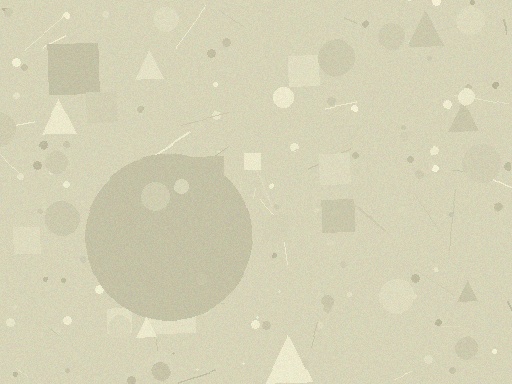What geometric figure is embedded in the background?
A circle is embedded in the background.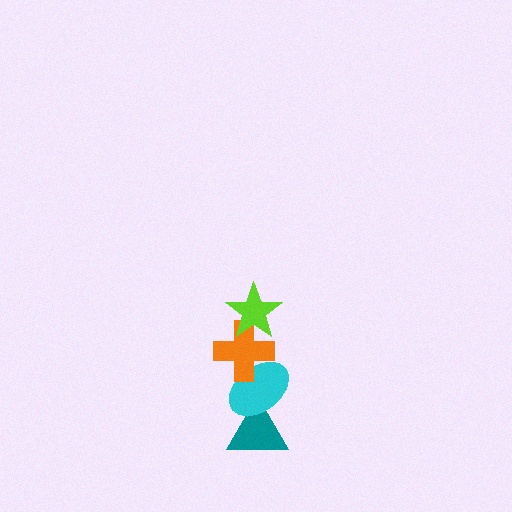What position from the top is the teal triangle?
The teal triangle is 4th from the top.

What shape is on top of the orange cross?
The lime star is on top of the orange cross.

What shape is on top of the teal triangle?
The cyan ellipse is on top of the teal triangle.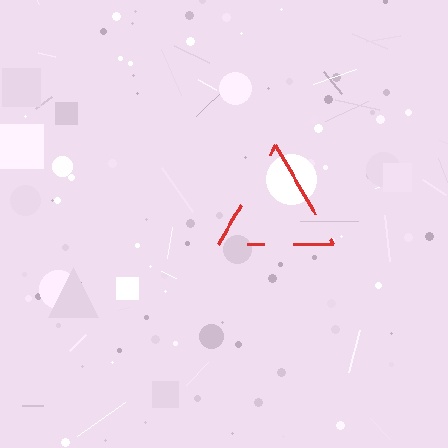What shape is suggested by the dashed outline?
The dashed outline suggests a triangle.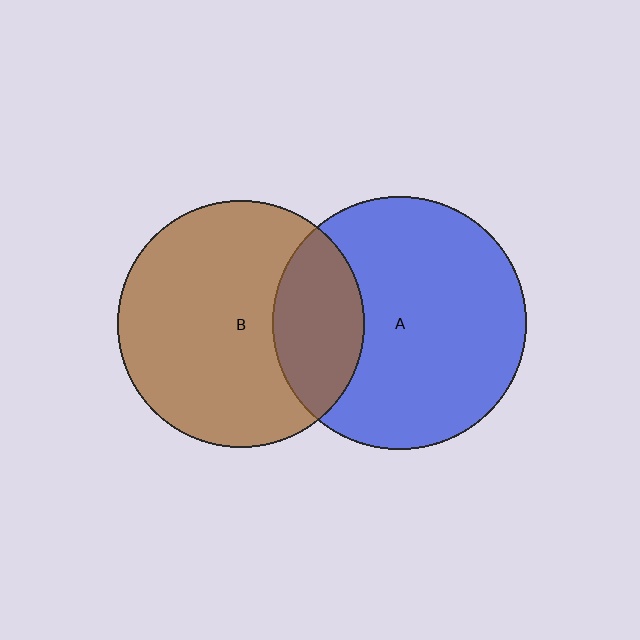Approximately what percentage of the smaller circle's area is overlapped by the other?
Approximately 25%.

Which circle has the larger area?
Circle A (blue).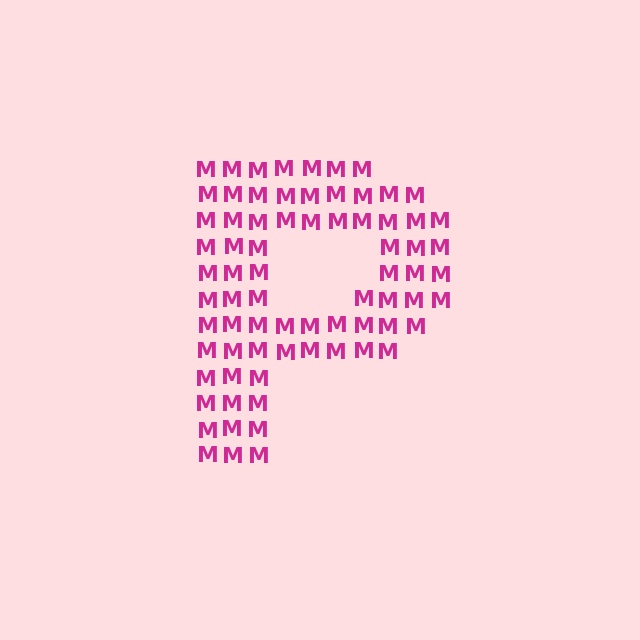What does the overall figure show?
The overall figure shows the letter P.